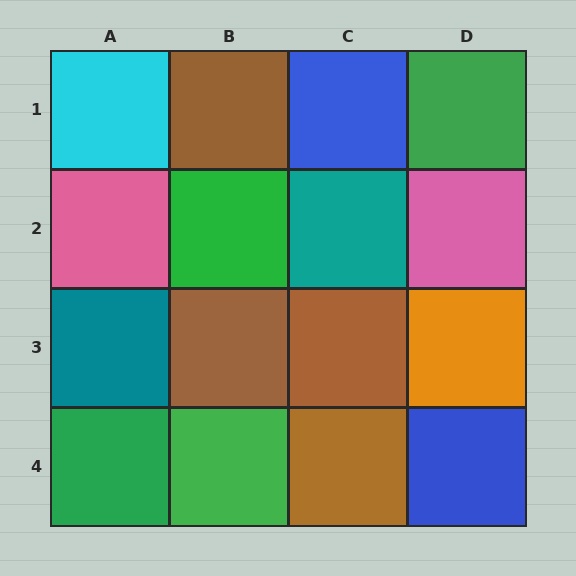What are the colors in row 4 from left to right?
Green, green, brown, blue.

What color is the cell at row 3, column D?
Orange.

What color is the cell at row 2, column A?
Pink.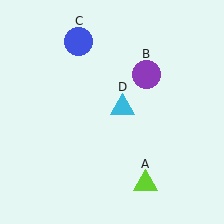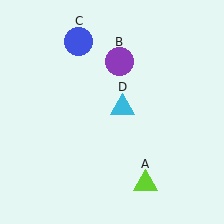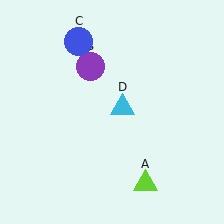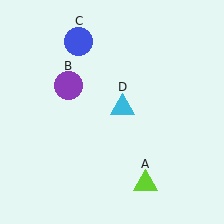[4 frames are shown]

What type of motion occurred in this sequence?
The purple circle (object B) rotated counterclockwise around the center of the scene.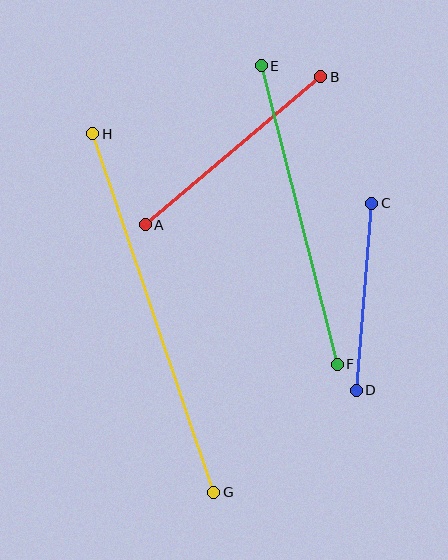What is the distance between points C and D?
The distance is approximately 188 pixels.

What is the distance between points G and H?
The distance is approximately 378 pixels.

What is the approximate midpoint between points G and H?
The midpoint is at approximately (153, 313) pixels.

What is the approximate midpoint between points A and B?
The midpoint is at approximately (233, 151) pixels.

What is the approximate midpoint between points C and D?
The midpoint is at approximately (364, 297) pixels.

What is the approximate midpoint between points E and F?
The midpoint is at approximately (299, 215) pixels.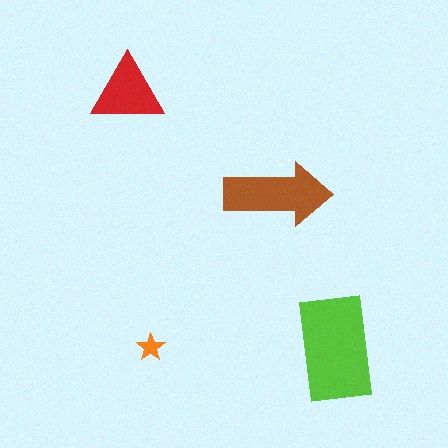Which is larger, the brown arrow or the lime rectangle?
The lime rectangle.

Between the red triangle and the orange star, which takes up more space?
The red triangle.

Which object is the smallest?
The orange star.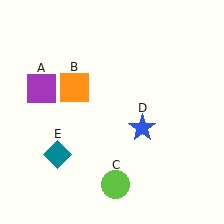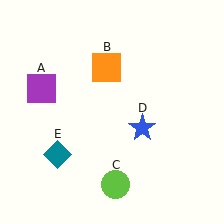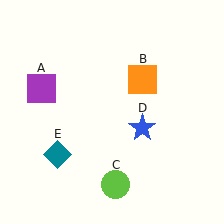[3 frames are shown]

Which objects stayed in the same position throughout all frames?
Purple square (object A) and lime circle (object C) and blue star (object D) and teal diamond (object E) remained stationary.